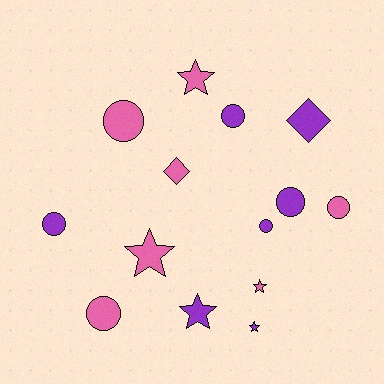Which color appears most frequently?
Pink, with 7 objects.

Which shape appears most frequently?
Circle, with 7 objects.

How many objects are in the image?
There are 14 objects.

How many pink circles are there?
There are 3 pink circles.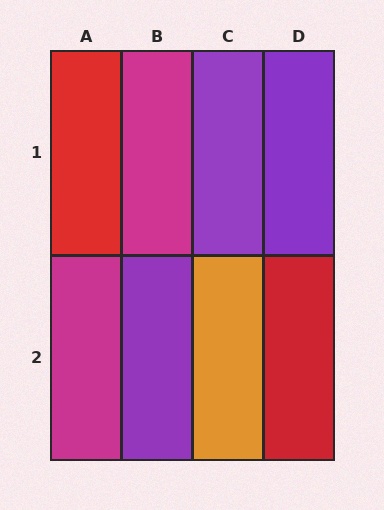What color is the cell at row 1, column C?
Purple.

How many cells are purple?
3 cells are purple.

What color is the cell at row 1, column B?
Magenta.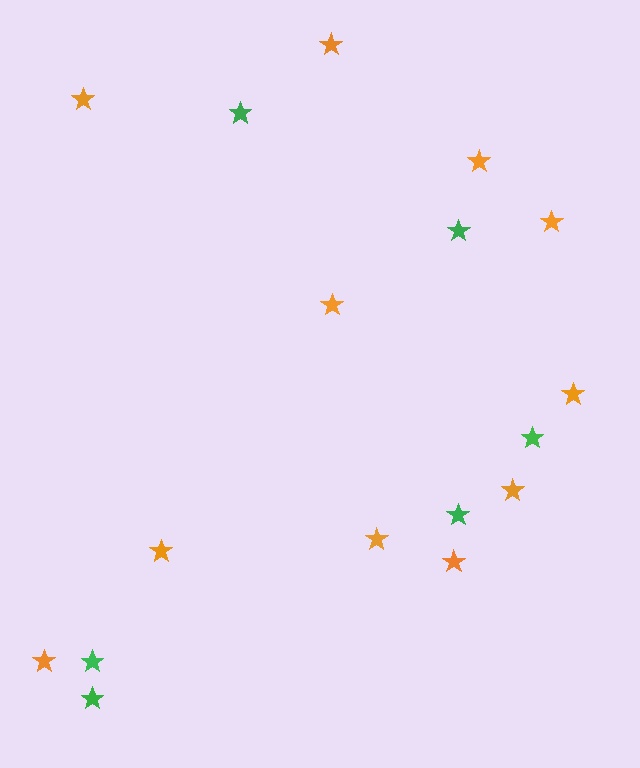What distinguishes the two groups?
There are 2 groups: one group of green stars (6) and one group of orange stars (11).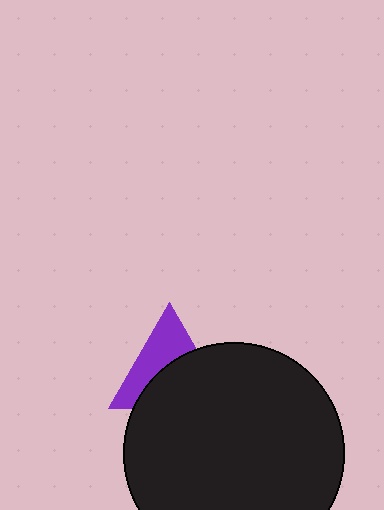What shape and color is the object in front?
The object in front is a black circle.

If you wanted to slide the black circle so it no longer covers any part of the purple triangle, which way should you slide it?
Slide it down — that is the most direct way to separate the two shapes.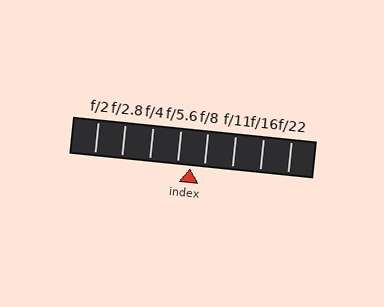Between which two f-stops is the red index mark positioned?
The index mark is between f/5.6 and f/8.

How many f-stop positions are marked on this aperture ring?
There are 8 f-stop positions marked.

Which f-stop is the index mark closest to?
The index mark is closest to f/5.6.